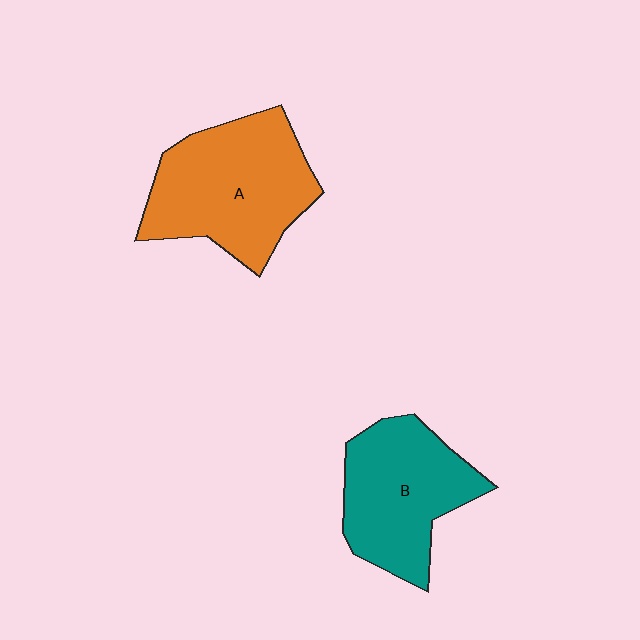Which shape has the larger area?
Shape A (orange).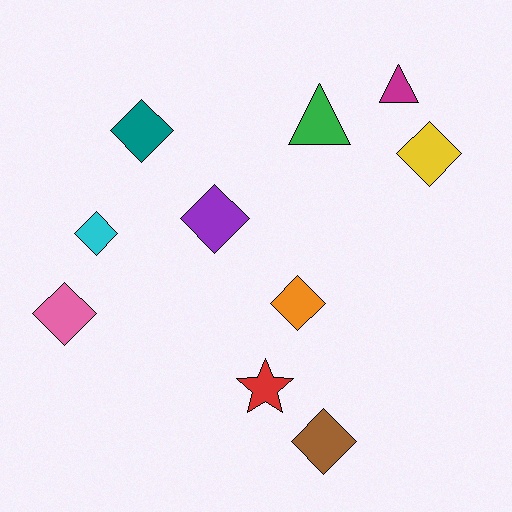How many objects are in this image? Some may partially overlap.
There are 10 objects.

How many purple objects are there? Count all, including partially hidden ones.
There is 1 purple object.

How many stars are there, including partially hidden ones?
There is 1 star.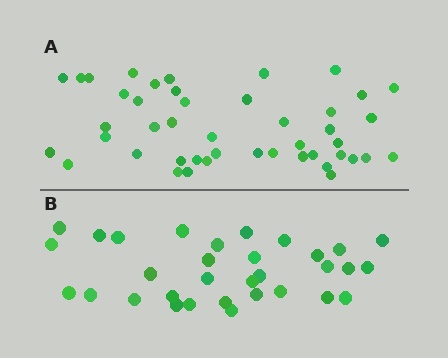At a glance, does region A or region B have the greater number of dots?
Region A (the top region) has more dots.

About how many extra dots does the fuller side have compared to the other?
Region A has approximately 15 more dots than region B.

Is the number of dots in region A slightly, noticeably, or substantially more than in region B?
Region A has noticeably more, but not dramatically so. The ratio is roughly 1.4 to 1.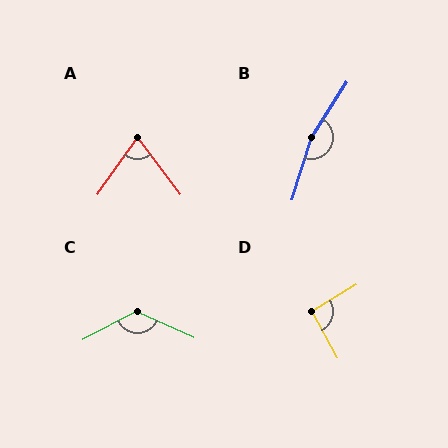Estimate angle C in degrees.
Approximately 128 degrees.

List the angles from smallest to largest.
A (72°), D (92°), C (128°), B (165°).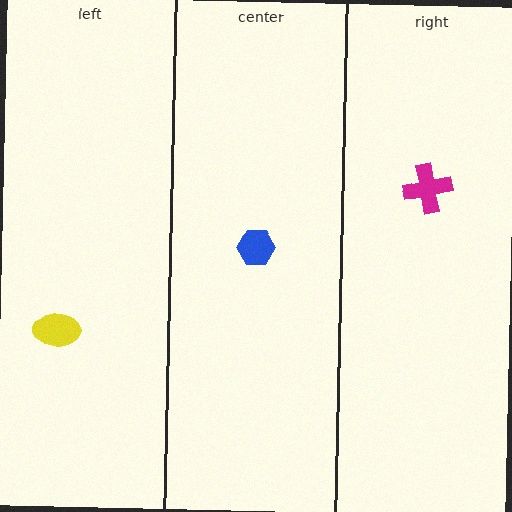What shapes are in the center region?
The blue hexagon.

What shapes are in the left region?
The yellow ellipse.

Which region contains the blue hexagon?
The center region.